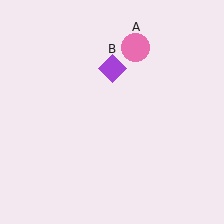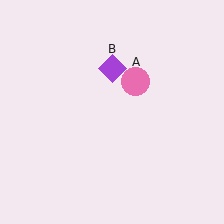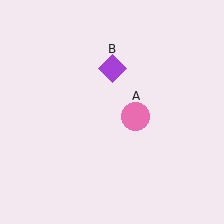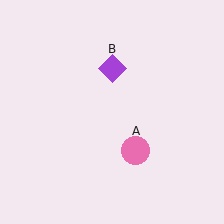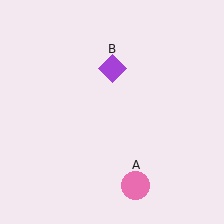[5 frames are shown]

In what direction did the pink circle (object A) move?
The pink circle (object A) moved down.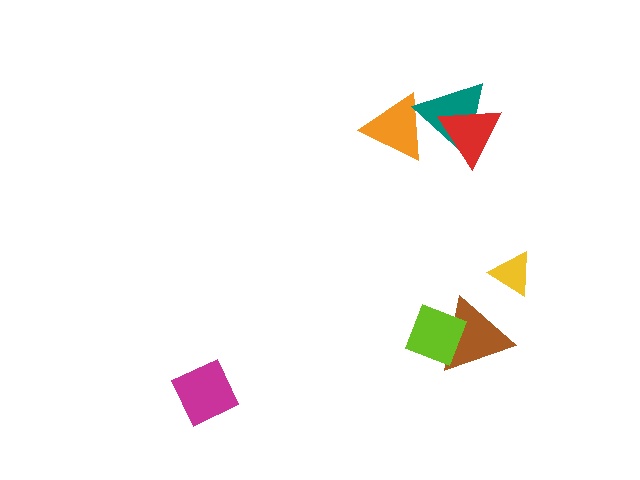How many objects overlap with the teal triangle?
2 objects overlap with the teal triangle.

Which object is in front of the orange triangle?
The teal triangle is in front of the orange triangle.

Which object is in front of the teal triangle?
The red triangle is in front of the teal triangle.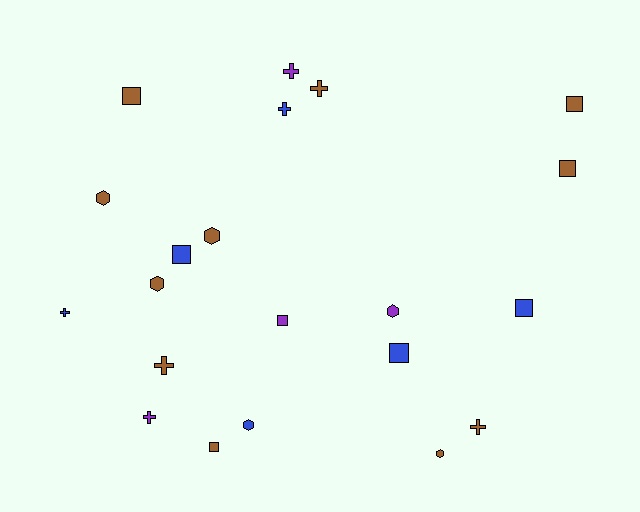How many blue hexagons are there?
There is 1 blue hexagon.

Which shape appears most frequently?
Square, with 8 objects.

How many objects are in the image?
There are 21 objects.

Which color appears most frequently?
Brown, with 11 objects.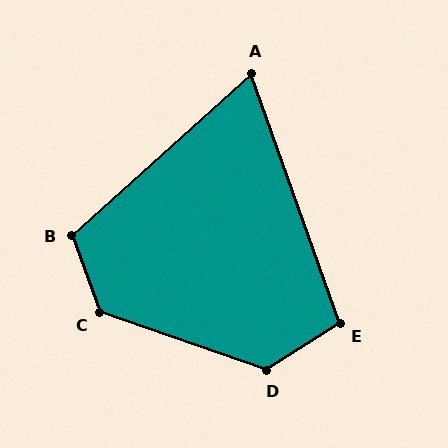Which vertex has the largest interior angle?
C, at approximately 129 degrees.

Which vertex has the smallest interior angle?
A, at approximately 68 degrees.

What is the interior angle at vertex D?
Approximately 128 degrees (obtuse).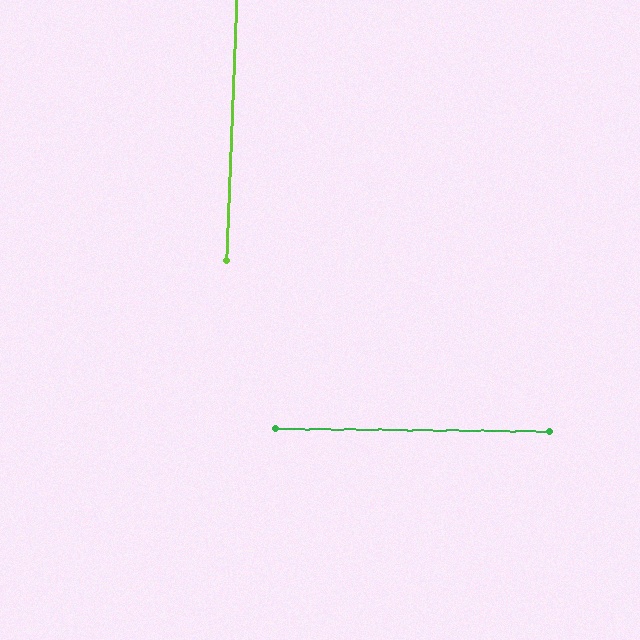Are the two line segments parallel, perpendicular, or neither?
Perpendicular — they meet at approximately 88°.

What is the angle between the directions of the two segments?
Approximately 88 degrees.